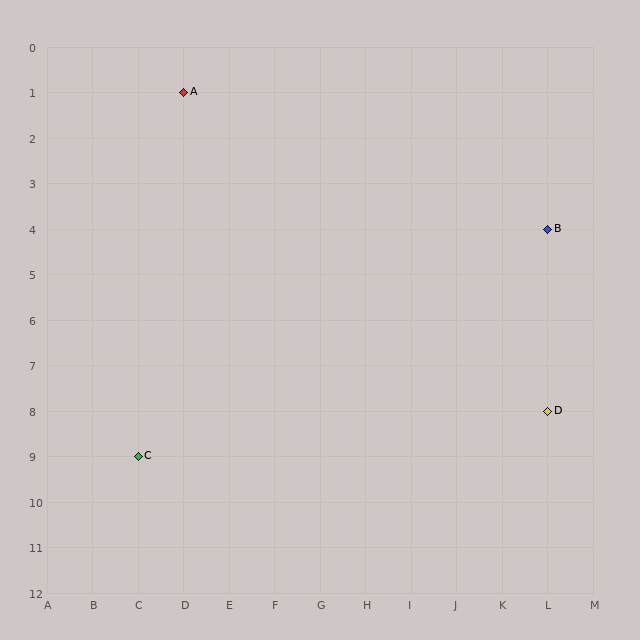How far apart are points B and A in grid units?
Points B and A are 8 columns and 3 rows apart (about 8.5 grid units diagonally).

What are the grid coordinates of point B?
Point B is at grid coordinates (L, 4).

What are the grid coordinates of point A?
Point A is at grid coordinates (D, 1).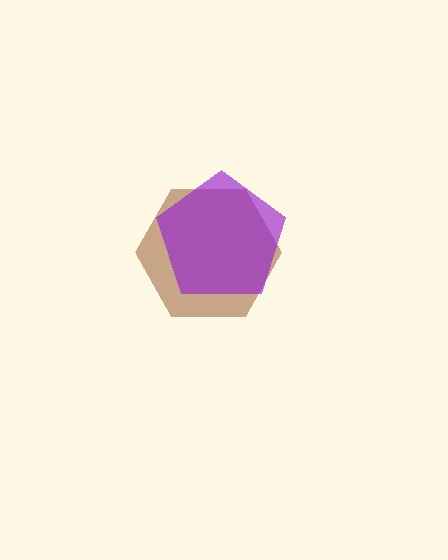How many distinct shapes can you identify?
There are 2 distinct shapes: a brown hexagon, a purple pentagon.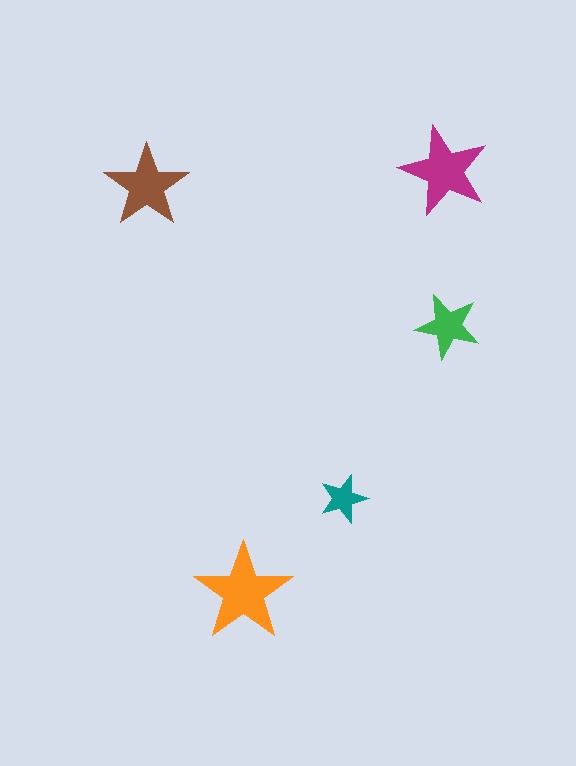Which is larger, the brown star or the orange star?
The orange one.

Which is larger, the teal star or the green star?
The green one.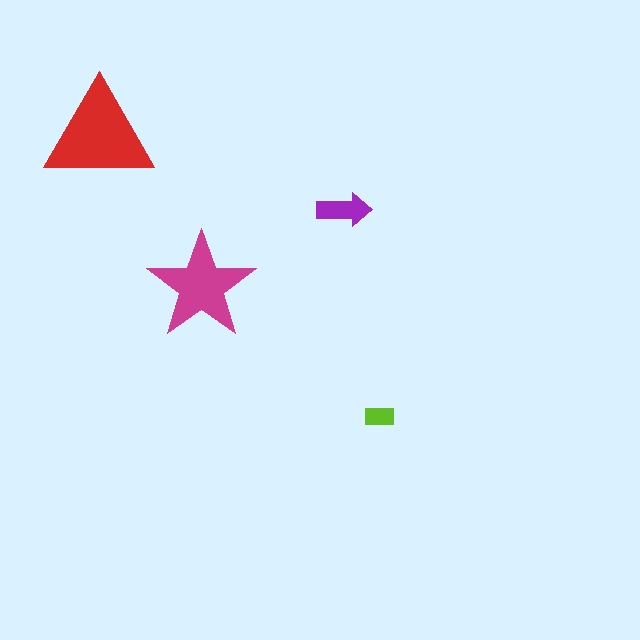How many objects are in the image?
There are 4 objects in the image.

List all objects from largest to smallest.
The red triangle, the magenta star, the purple arrow, the lime rectangle.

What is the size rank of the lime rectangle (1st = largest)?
4th.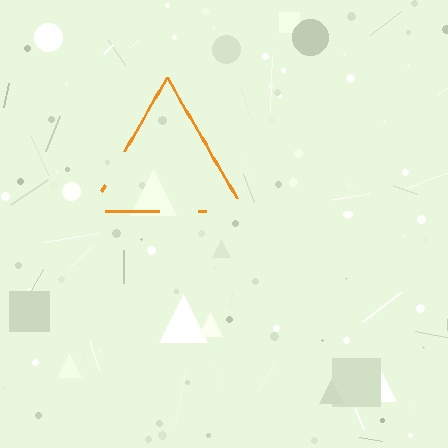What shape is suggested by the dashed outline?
The dashed outline suggests a triangle.